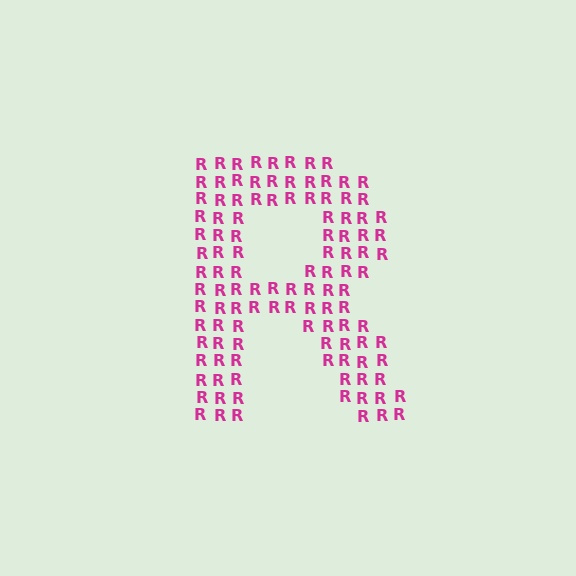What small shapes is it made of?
It is made of small letter R's.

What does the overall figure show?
The overall figure shows the letter R.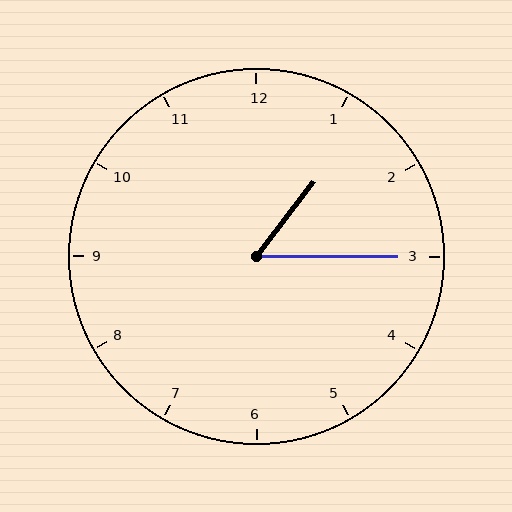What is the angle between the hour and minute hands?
Approximately 52 degrees.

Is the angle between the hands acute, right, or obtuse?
It is acute.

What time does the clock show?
1:15.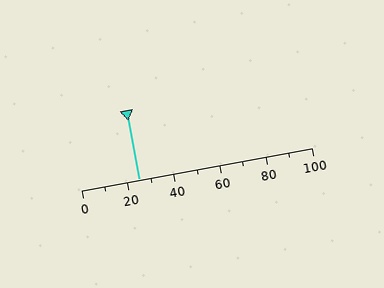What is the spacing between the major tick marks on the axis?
The major ticks are spaced 20 apart.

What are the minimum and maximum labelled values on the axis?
The axis runs from 0 to 100.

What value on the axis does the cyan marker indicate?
The marker indicates approximately 25.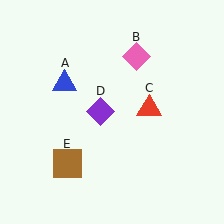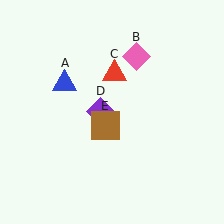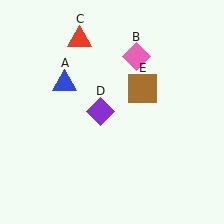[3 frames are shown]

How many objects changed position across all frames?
2 objects changed position: red triangle (object C), brown square (object E).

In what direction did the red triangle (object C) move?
The red triangle (object C) moved up and to the left.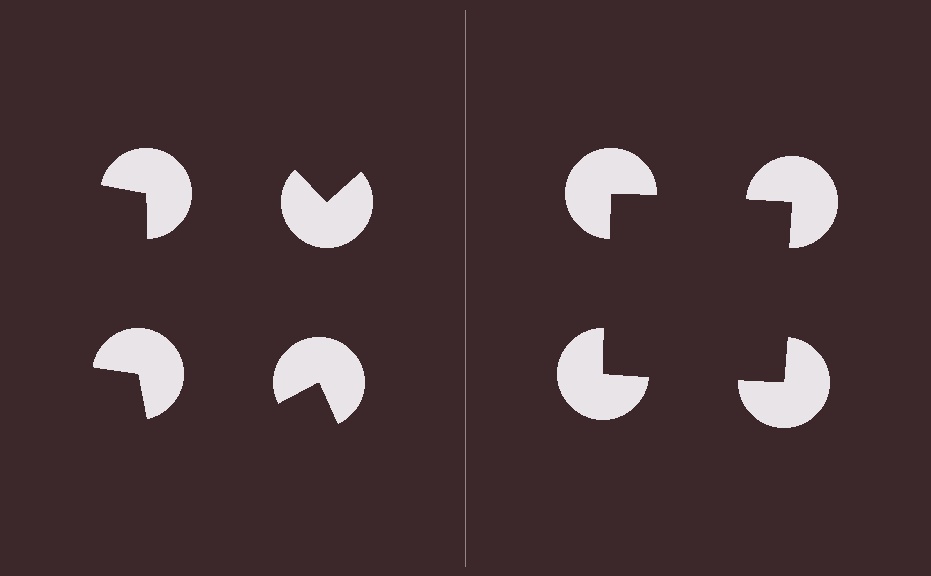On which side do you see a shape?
An illusory square appears on the right side. On the left side the wedge cuts are rotated, so no coherent shape forms.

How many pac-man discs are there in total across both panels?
8 — 4 on each side.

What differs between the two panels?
The pac-man discs are positioned identically on both sides; only the wedge orientations differ. On the right they align to a square; on the left they are misaligned.